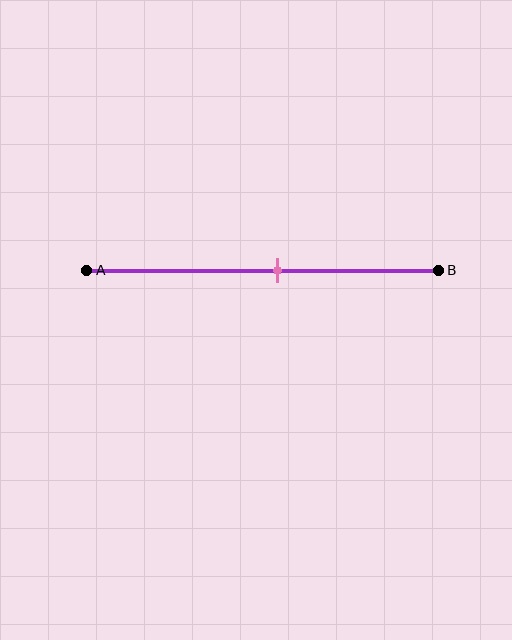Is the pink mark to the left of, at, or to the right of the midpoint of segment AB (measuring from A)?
The pink mark is to the right of the midpoint of segment AB.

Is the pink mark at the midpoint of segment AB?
No, the mark is at about 55% from A, not at the 50% midpoint.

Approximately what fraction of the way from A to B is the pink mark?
The pink mark is approximately 55% of the way from A to B.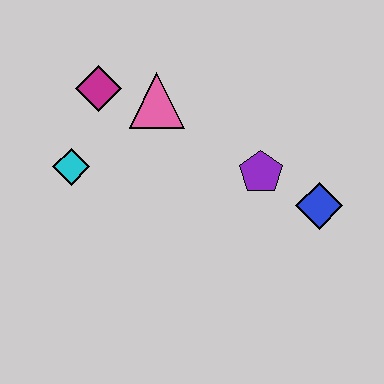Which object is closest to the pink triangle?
The magenta diamond is closest to the pink triangle.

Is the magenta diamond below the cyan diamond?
No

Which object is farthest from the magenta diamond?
The blue diamond is farthest from the magenta diamond.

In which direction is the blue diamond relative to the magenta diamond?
The blue diamond is to the right of the magenta diamond.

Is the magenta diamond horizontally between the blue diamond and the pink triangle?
No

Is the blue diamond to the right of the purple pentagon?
Yes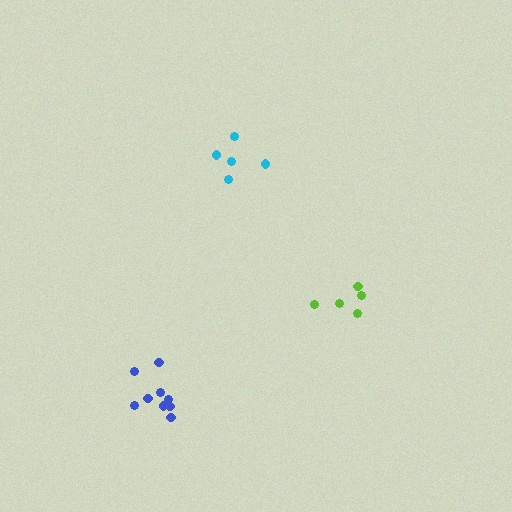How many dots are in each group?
Group 1: 9 dots, Group 2: 5 dots, Group 3: 5 dots (19 total).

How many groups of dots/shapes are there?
There are 3 groups.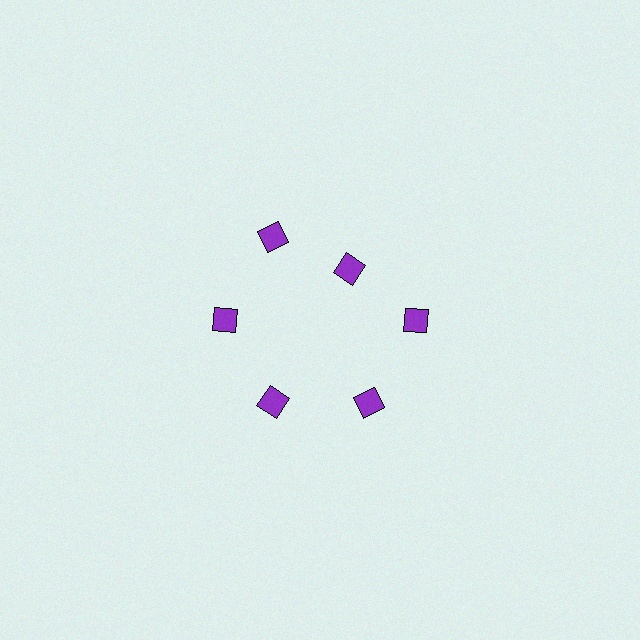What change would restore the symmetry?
The symmetry would be restored by moving it outward, back onto the ring so that all 6 diamonds sit at equal angles and equal distance from the center.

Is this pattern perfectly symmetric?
No. The 6 purple diamonds are arranged in a ring, but one element near the 1 o'clock position is pulled inward toward the center, breaking the 6-fold rotational symmetry.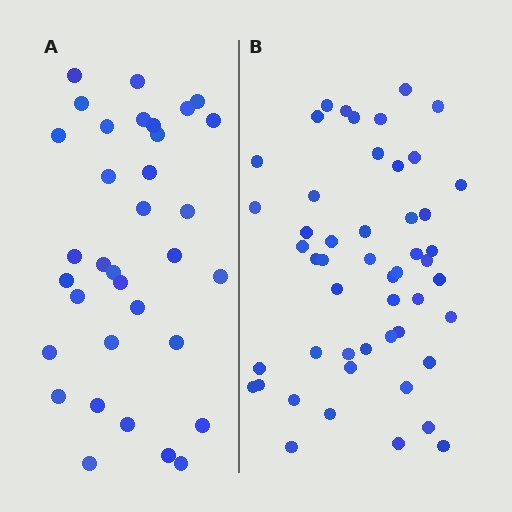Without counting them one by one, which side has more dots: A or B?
Region B (the right region) has more dots.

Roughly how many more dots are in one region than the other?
Region B has approximately 15 more dots than region A.